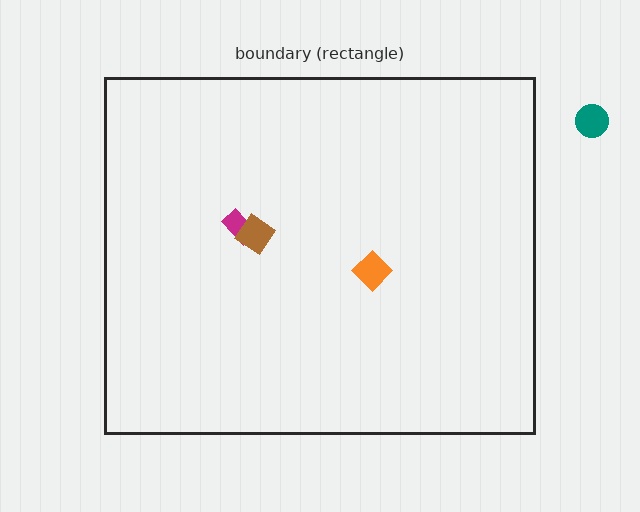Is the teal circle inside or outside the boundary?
Outside.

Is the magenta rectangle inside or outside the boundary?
Inside.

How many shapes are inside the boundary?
3 inside, 1 outside.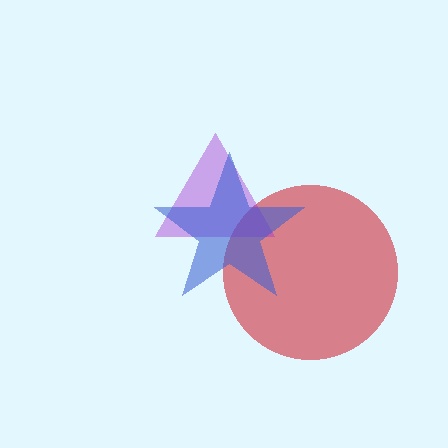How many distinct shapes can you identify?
There are 3 distinct shapes: a red circle, a purple triangle, a blue star.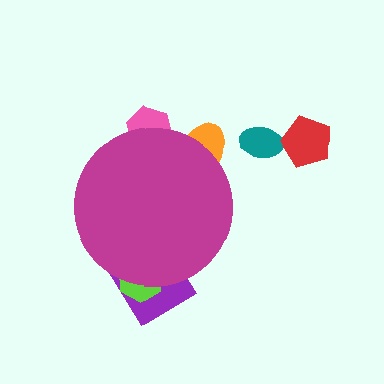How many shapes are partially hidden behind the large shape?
4 shapes are partially hidden.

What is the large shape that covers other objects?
A magenta circle.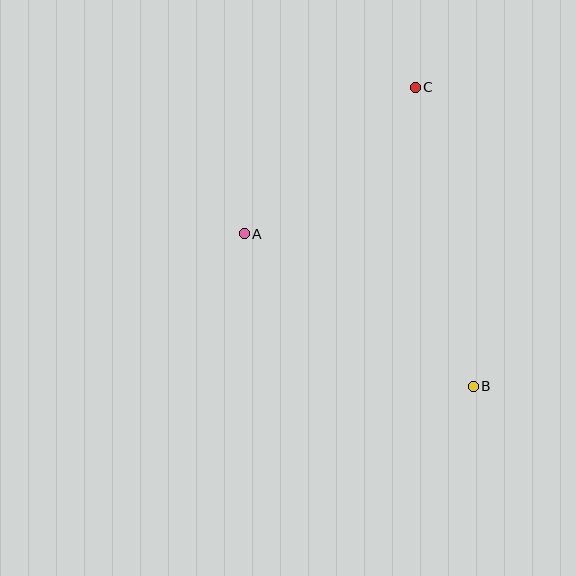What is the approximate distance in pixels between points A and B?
The distance between A and B is approximately 275 pixels.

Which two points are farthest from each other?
Points B and C are farthest from each other.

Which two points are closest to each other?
Points A and C are closest to each other.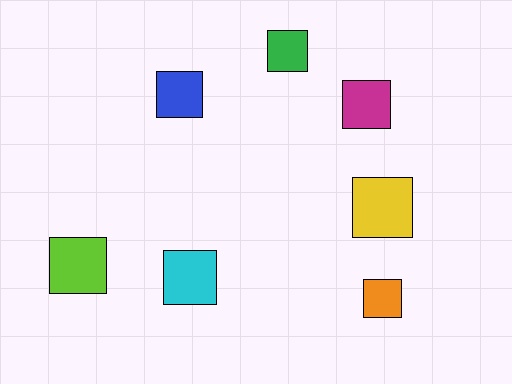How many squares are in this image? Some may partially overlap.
There are 7 squares.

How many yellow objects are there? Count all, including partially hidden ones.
There is 1 yellow object.